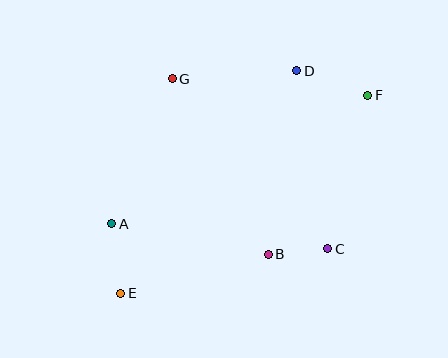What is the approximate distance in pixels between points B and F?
The distance between B and F is approximately 188 pixels.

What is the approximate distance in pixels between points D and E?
The distance between D and E is approximately 284 pixels.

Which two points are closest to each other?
Points B and C are closest to each other.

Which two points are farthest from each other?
Points E and F are farthest from each other.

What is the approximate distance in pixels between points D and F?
The distance between D and F is approximately 75 pixels.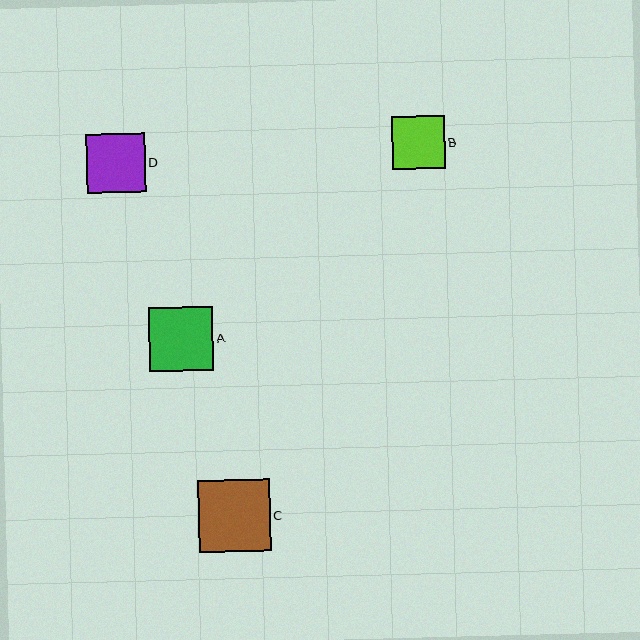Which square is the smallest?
Square B is the smallest with a size of approximately 53 pixels.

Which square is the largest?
Square C is the largest with a size of approximately 72 pixels.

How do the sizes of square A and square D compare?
Square A and square D are approximately the same size.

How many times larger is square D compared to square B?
Square D is approximately 1.1 times the size of square B.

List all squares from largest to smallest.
From largest to smallest: C, A, D, B.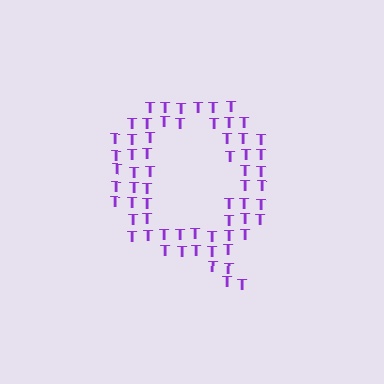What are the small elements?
The small elements are letter T's.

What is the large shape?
The large shape is the letter Q.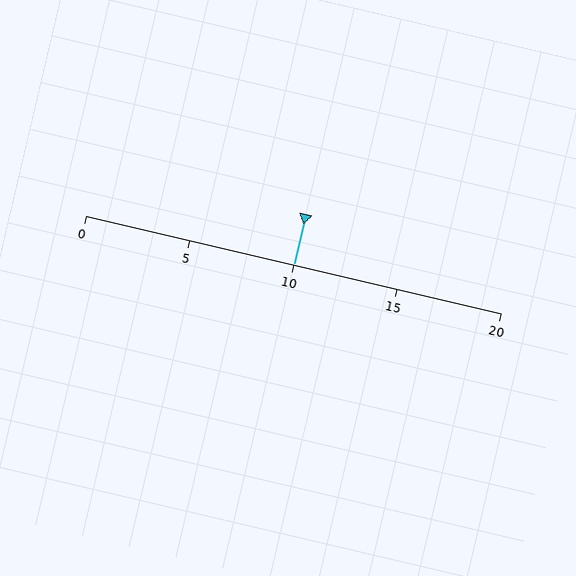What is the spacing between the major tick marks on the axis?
The major ticks are spaced 5 apart.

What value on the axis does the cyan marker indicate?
The marker indicates approximately 10.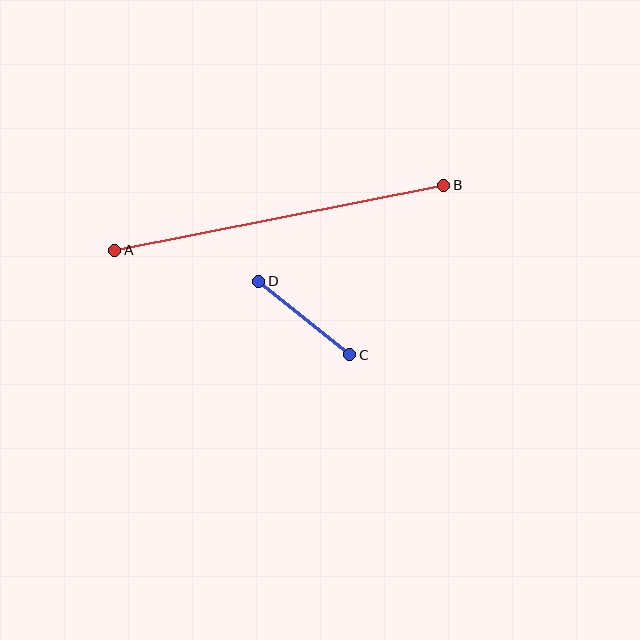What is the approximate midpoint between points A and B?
The midpoint is at approximately (279, 218) pixels.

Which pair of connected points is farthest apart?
Points A and B are farthest apart.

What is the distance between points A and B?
The distance is approximately 335 pixels.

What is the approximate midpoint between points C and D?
The midpoint is at approximately (304, 318) pixels.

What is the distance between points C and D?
The distance is approximately 117 pixels.